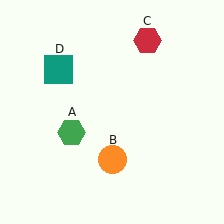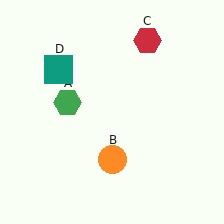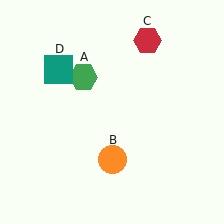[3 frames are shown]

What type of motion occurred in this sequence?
The green hexagon (object A) rotated clockwise around the center of the scene.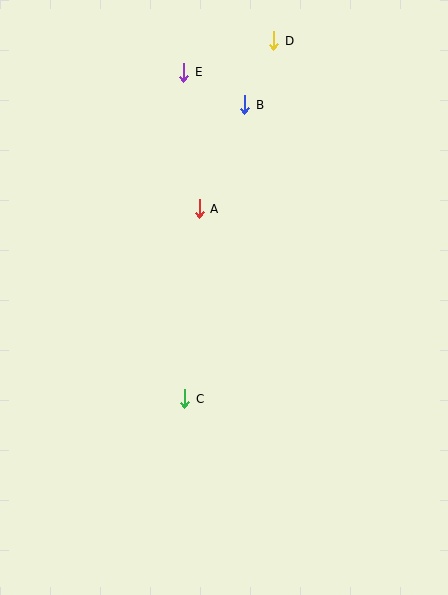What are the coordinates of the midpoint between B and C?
The midpoint between B and C is at (215, 252).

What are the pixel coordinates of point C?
Point C is at (185, 399).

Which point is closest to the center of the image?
Point A at (199, 209) is closest to the center.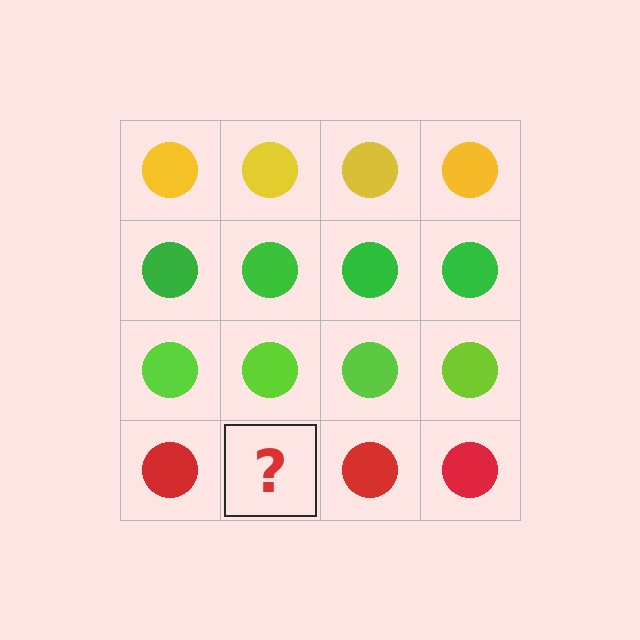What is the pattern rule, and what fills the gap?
The rule is that each row has a consistent color. The gap should be filled with a red circle.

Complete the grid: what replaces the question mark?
The question mark should be replaced with a red circle.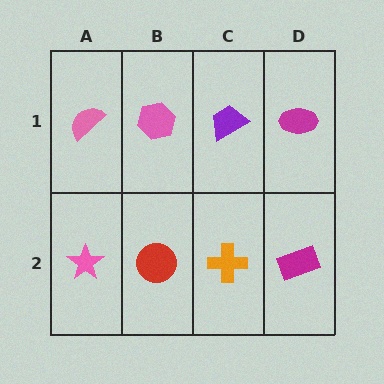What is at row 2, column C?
An orange cross.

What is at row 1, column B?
A pink hexagon.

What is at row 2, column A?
A pink star.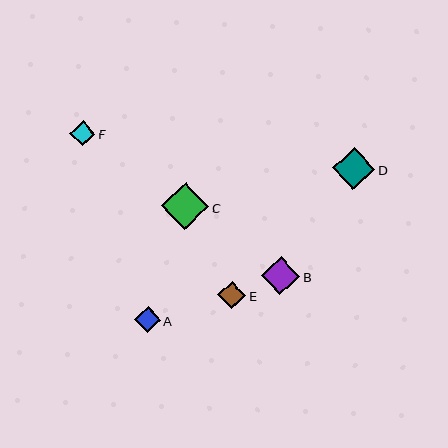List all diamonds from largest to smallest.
From largest to smallest: C, D, B, E, A, F.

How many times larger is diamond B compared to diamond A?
Diamond B is approximately 1.5 times the size of diamond A.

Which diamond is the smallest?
Diamond F is the smallest with a size of approximately 25 pixels.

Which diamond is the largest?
Diamond C is the largest with a size of approximately 47 pixels.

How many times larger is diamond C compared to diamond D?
Diamond C is approximately 1.1 times the size of diamond D.